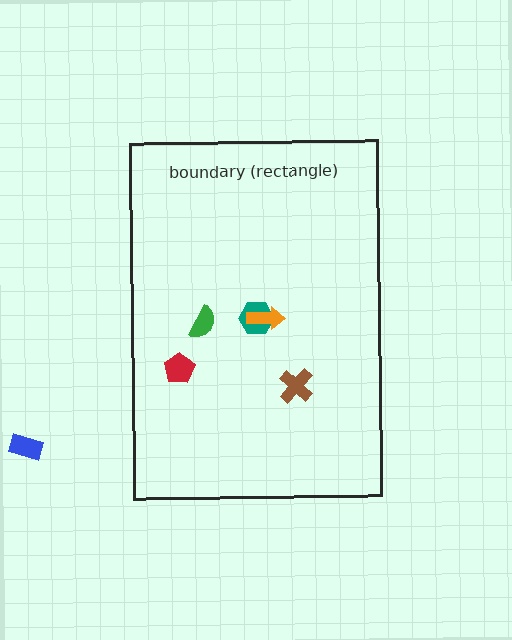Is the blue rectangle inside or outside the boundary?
Outside.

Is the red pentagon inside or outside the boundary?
Inside.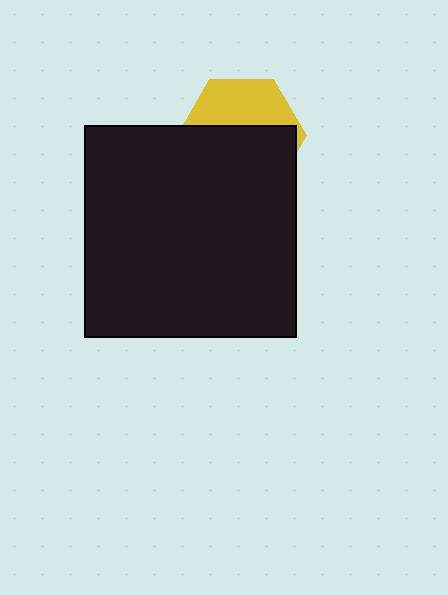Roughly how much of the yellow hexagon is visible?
A small part of it is visible (roughly 40%).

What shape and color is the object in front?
The object in front is a black square.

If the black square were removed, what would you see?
You would see the complete yellow hexagon.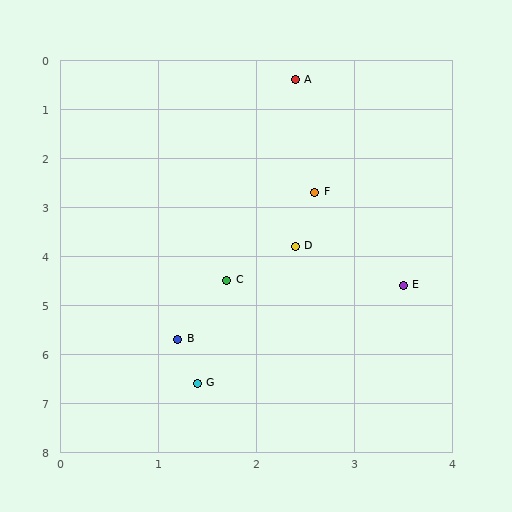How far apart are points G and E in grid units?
Points G and E are about 2.9 grid units apart.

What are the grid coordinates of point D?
Point D is at approximately (2.4, 3.8).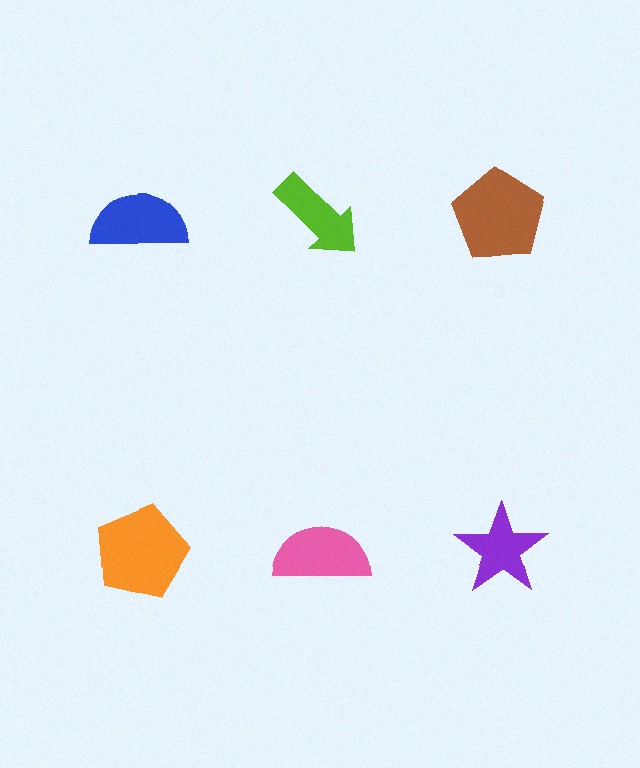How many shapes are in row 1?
3 shapes.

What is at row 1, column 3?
A brown pentagon.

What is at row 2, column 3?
A purple star.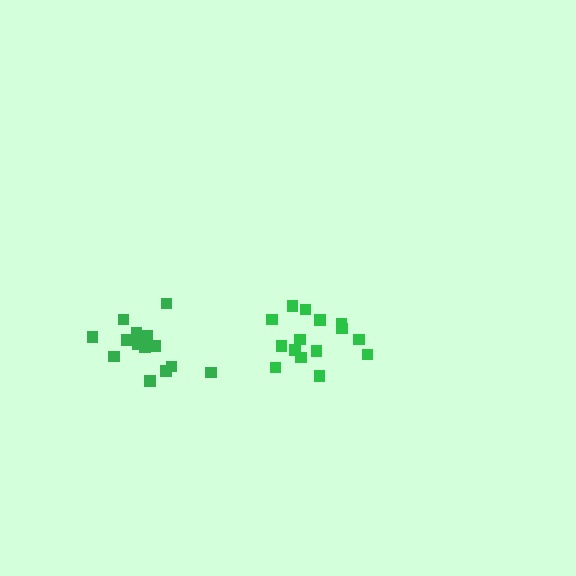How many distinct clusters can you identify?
There are 2 distinct clusters.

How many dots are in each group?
Group 1: 15 dots, Group 2: 15 dots (30 total).